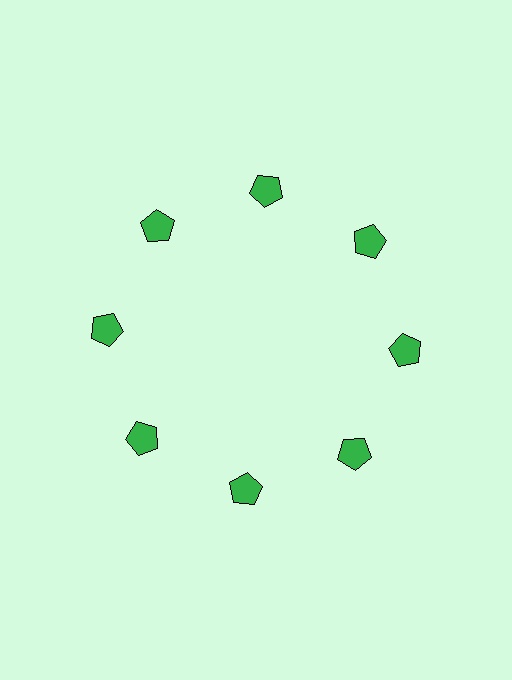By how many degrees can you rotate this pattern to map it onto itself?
The pattern maps onto itself every 45 degrees of rotation.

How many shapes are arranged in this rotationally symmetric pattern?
There are 8 shapes, arranged in 8 groups of 1.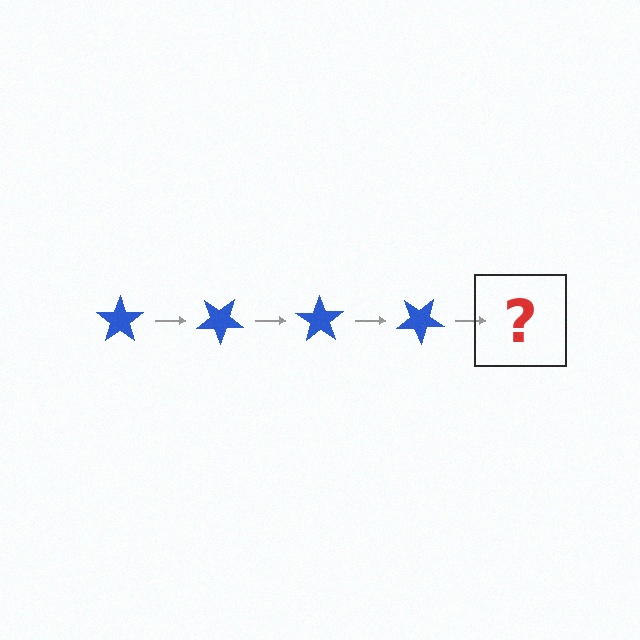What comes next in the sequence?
The next element should be a blue star rotated 140 degrees.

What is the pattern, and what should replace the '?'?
The pattern is that the star rotates 35 degrees each step. The '?' should be a blue star rotated 140 degrees.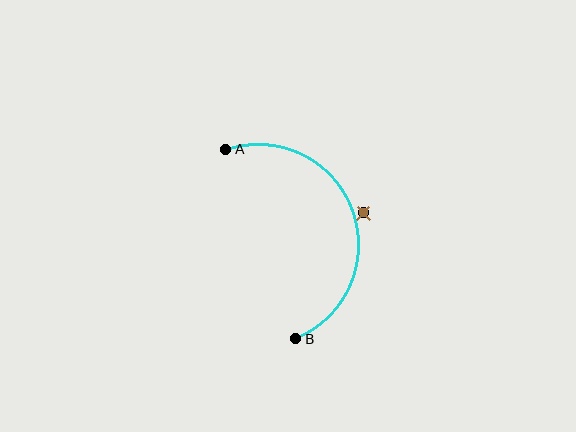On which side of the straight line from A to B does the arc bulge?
The arc bulges to the right of the straight line connecting A and B.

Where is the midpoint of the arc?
The arc midpoint is the point on the curve farthest from the straight line joining A and B. It sits to the right of that line.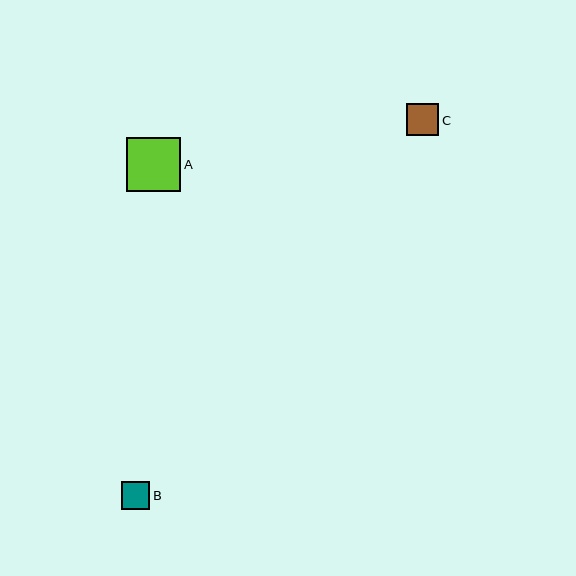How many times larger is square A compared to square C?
Square A is approximately 1.7 times the size of square C.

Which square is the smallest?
Square B is the smallest with a size of approximately 28 pixels.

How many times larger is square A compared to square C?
Square A is approximately 1.7 times the size of square C.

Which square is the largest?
Square A is the largest with a size of approximately 54 pixels.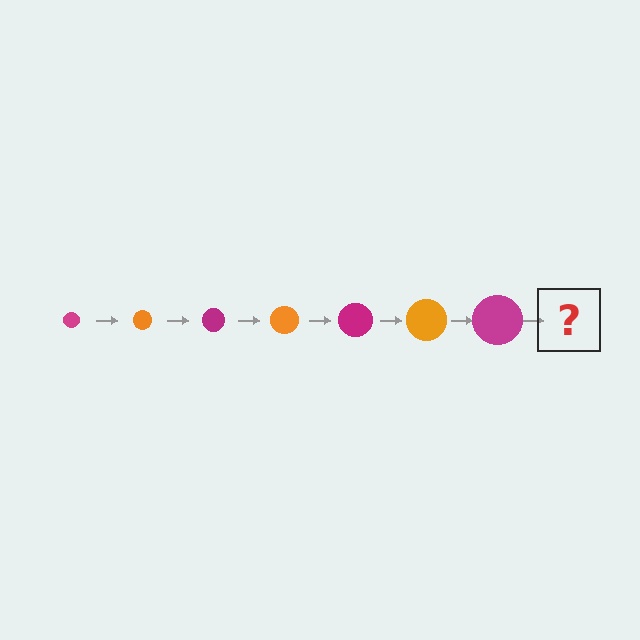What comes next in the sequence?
The next element should be an orange circle, larger than the previous one.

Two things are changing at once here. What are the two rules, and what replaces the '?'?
The two rules are that the circle grows larger each step and the color cycles through magenta and orange. The '?' should be an orange circle, larger than the previous one.